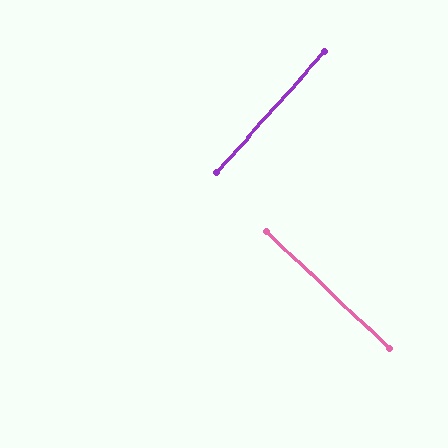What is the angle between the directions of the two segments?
Approximately 88 degrees.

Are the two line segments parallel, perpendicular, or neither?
Perpendicular — they meet at approximately 88°.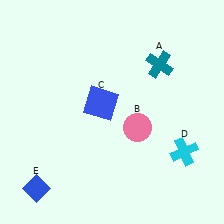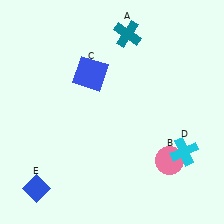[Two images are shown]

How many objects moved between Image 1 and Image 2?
3 objects moved between the two images.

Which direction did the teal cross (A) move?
The teal cross (A) moved left.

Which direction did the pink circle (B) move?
The pink circle (B) moved down.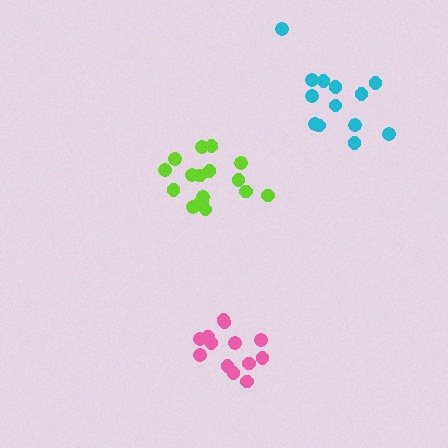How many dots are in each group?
Group 1: 13 dots, Group 2: 13 dots, Group 3: 17 dots (43 total).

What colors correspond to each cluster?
The clusters are colored: cyan, pink, lime.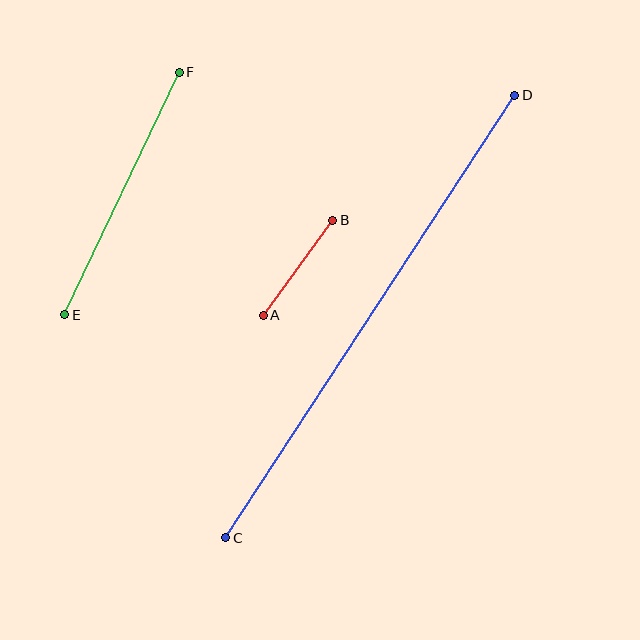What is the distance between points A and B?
The distance is approximately 118 pixels.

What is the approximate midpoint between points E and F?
The midpoint is at approximately (122, 193) pixels.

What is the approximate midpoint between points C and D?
The midpoint is at approximately (370, 316) pixels.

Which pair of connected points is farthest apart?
Points C and D are farthest apart.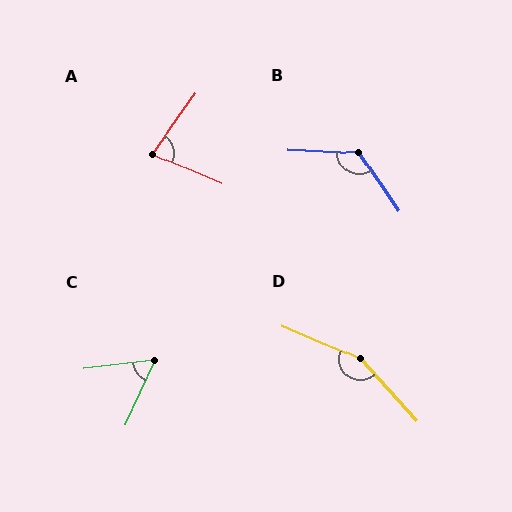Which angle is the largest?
D, at approximately 155 degrees.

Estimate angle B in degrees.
Approximately 128 degrees.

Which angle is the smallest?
C, at approximately 58 degrees.